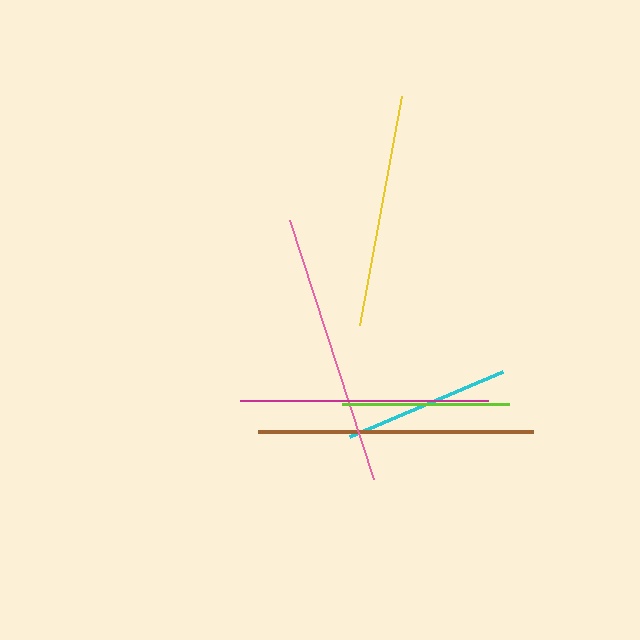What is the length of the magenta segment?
The magenta segment is approximately 248 pixels long.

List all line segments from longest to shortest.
From longest to shortest: brown, pink, magenta, yellow, lime, cyan.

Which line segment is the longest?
The brown line is the longest at approximately 275 pixels.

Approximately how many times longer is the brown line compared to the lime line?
The brown line is approximately 1.6 times the length of the lime line.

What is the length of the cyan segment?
The cyan segment is approximately 166 pixels long.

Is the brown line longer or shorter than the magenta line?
The brown line is longer than the magenta line.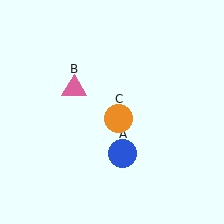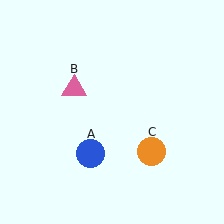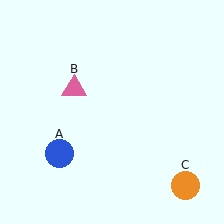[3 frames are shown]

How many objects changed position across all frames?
2 objects changed position: blue circle (object A), orange circle (object C).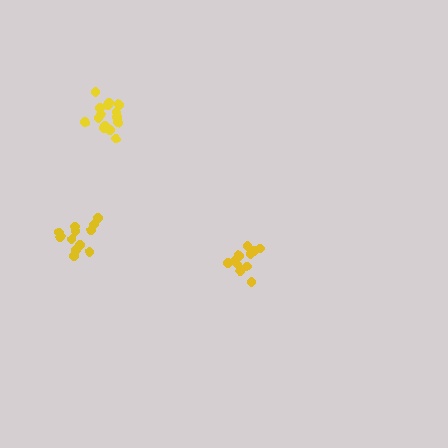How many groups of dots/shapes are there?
There are 3 groups.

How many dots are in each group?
Group 1: 11 dots, Group 2: 15 dots, Group 3: 12 dots (38 total).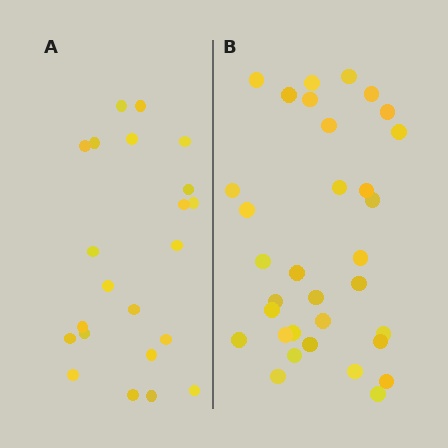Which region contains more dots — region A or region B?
Region B (the right region) has more dots.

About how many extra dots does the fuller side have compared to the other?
Region B has roughly 12 or so more dots than region A.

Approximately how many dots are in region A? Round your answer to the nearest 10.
About 20 dots. (The exact count is 22, which rounds to 20.)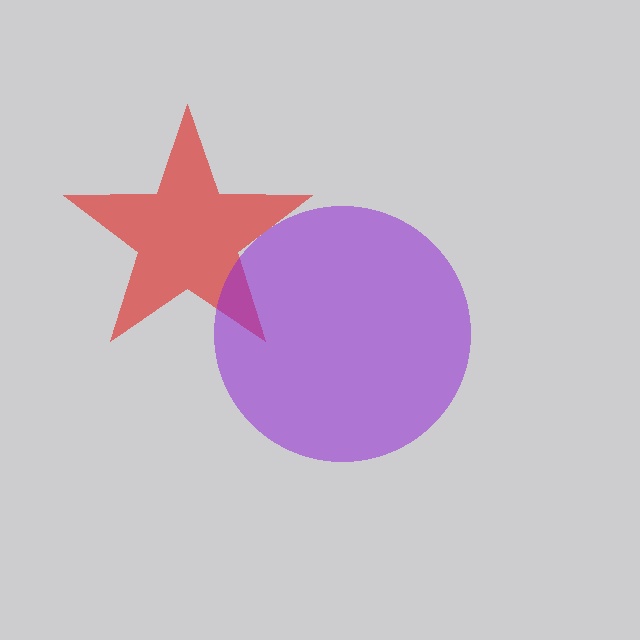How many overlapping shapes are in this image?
There are 2 overlapping shapes in the image.